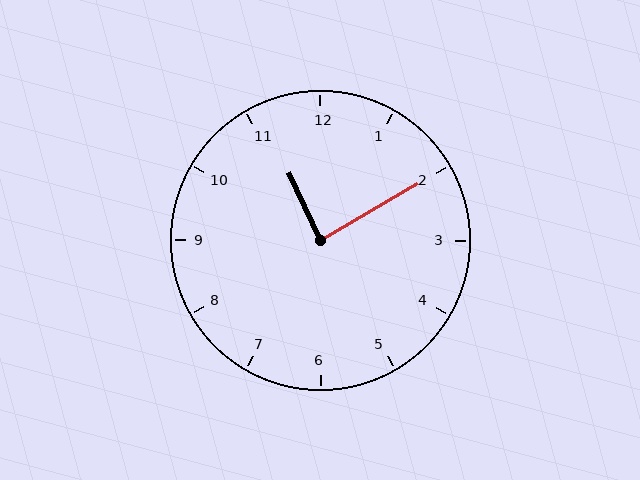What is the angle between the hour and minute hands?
Approximately 85 degrees.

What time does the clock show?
11:10.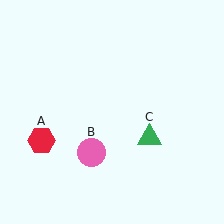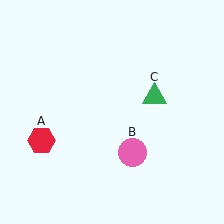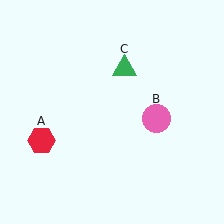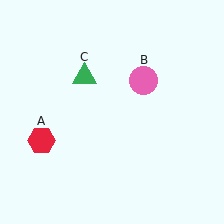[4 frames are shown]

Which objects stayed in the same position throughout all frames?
Red hexagon (object A) remained stationary.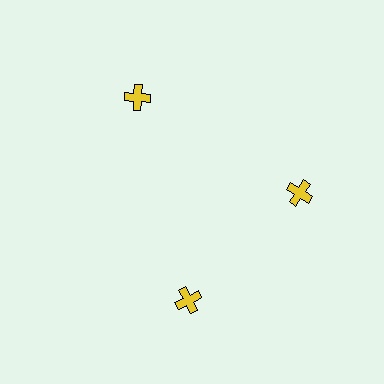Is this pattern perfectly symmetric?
No. The 3 yellow crosses are arranged in a ring, but one element near the 7 o'clock position is rotated out of alignment along the ring, breaking the 3-fold rotational symmetry.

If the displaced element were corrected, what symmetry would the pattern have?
It would have 3-fold rotational symmetry — the pattern would map onto itself every 120 degrees.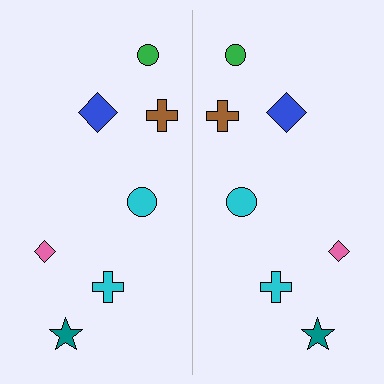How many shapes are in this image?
There are 14 shapes in this image.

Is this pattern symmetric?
Yes, this pattern has bilateral (reflection) symmetry.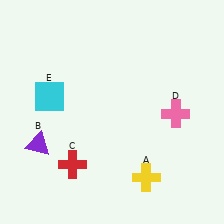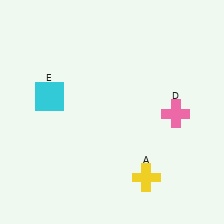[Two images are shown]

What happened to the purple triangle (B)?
The purple triangle (B) was removed in Image 2. It was in the bottom-left area of Image 1.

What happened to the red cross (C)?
The red cross (C) was removed in Image 2. It was in the bottom-left area of Image 1.